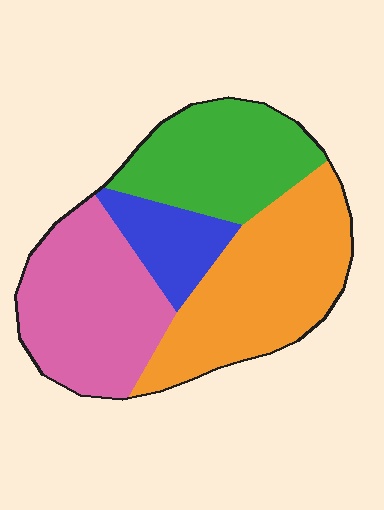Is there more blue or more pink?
Pink.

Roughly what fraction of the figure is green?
Green covers 25% of the figure.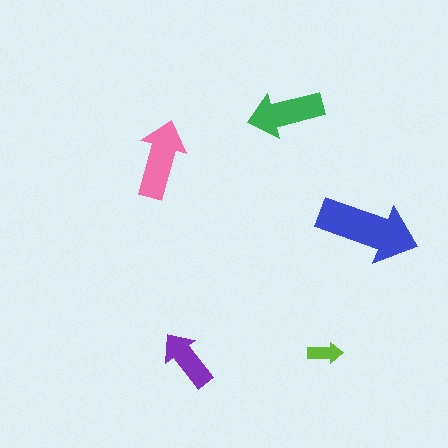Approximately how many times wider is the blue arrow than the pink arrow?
About 1.5 times wider.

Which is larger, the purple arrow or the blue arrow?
The blue one.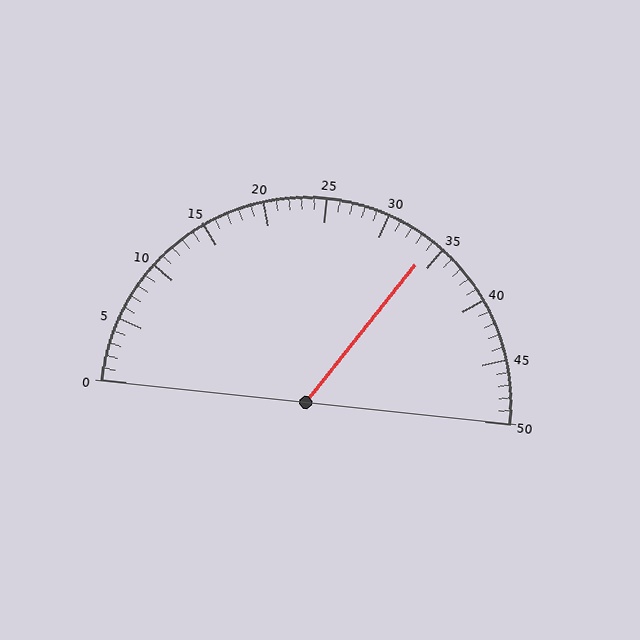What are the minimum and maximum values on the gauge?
The gauge ranges from 0 to 50.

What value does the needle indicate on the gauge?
The needle indicates approximately 34.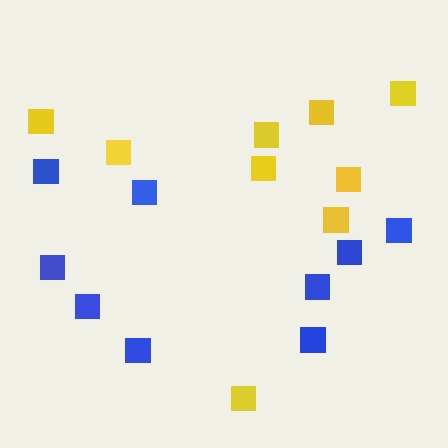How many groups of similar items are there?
There are 2 groups: one group of blue squares (9) and one group of yellow squares (9).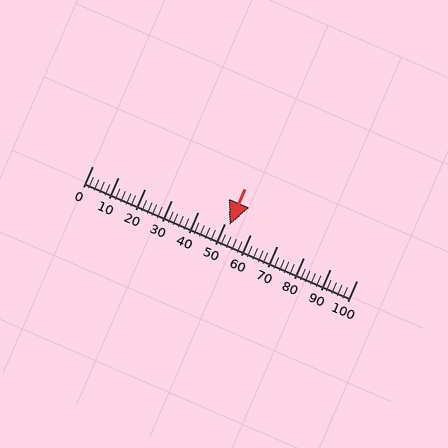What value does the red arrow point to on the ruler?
The red arrow points to approximately 52.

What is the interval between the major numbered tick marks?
The major tick marks are spaced 10 units apart.